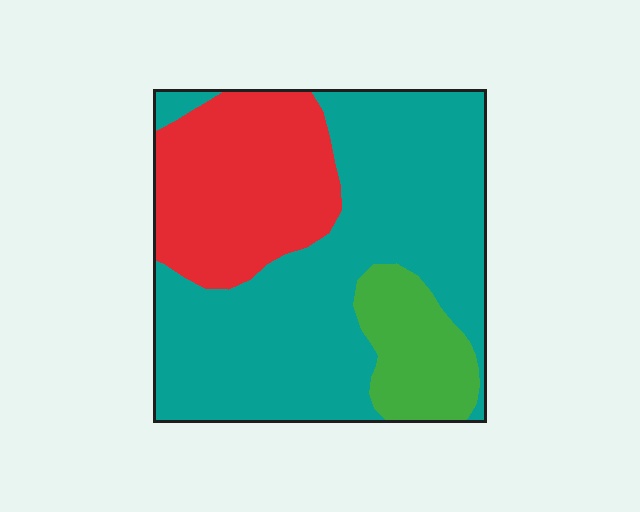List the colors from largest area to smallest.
From largest to smallest: teal, red, green.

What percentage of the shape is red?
Red takes up about one quarter (1/4) of the shape.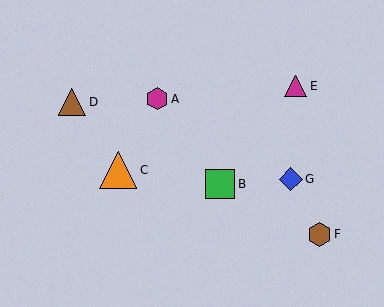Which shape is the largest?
The orange triangle (labeled C) is the largest.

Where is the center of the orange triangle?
The center of the orange triangle is at (118, 170).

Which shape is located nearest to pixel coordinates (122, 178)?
The orange triangle (labeled C) at (118, 170) is nearest to that location.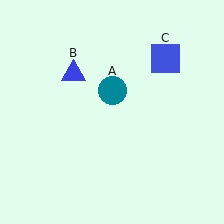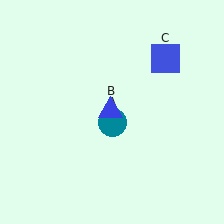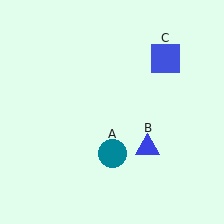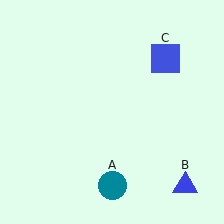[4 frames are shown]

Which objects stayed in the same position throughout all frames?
Blue square (object C) remained stationary.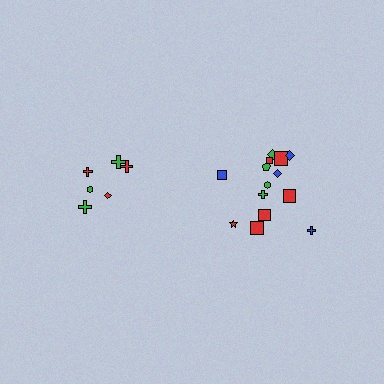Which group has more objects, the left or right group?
The right group.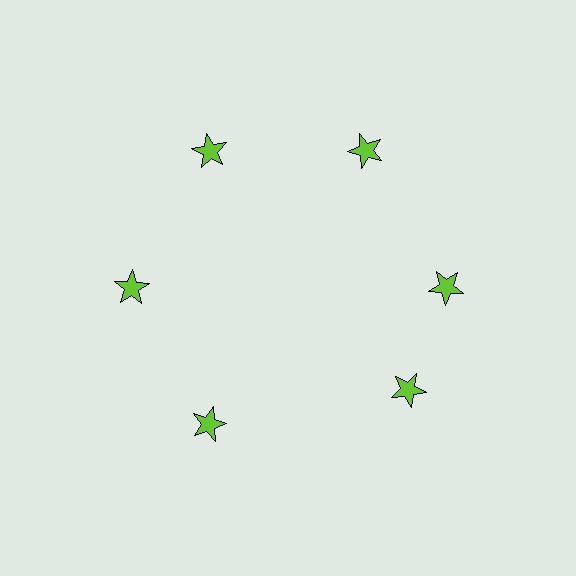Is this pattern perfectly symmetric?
No. The 6 lime stars are arranged in a ring, but one element near the 5 o'clock position is rotated out of alignment along the ring, breaking the 6-fold rotational symmetry.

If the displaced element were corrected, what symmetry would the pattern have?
It would have 6-fold rotational symmetry — the pattern would map onto itself every 60 degrees.